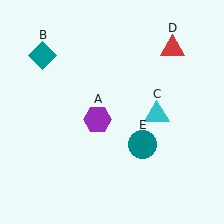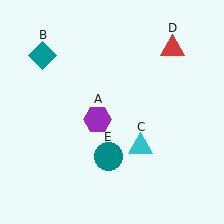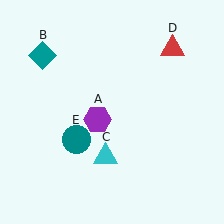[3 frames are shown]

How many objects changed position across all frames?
2 objects changed position: cyan triangle (object C), teal circle (object E).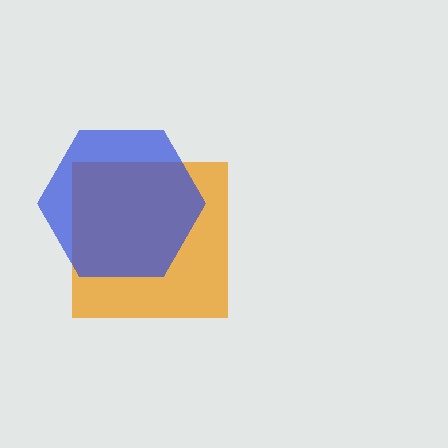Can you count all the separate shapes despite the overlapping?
Yes, there are 2 separate shapes.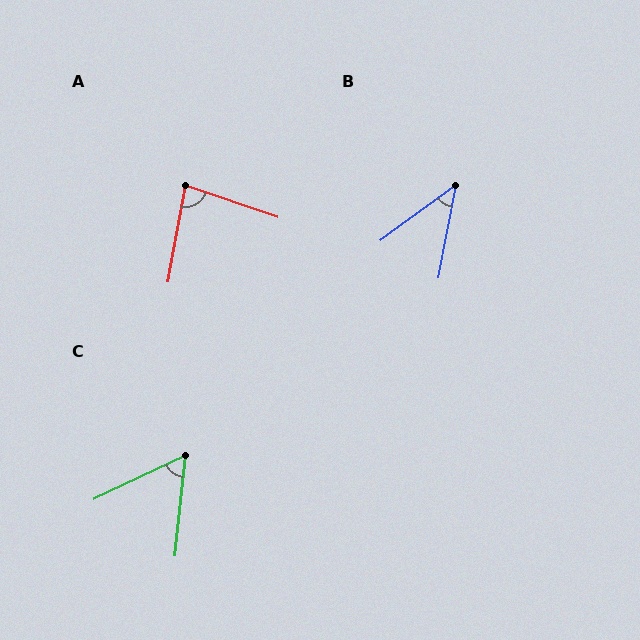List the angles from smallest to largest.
B (43°), C (58°), A (81°).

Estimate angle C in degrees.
Approximately 58 degrees.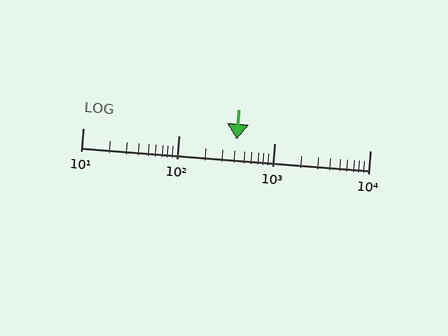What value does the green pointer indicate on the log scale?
The pointer indicates approximately 410.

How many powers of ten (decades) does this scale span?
The scale spans 3 decades, from 10 to 10000.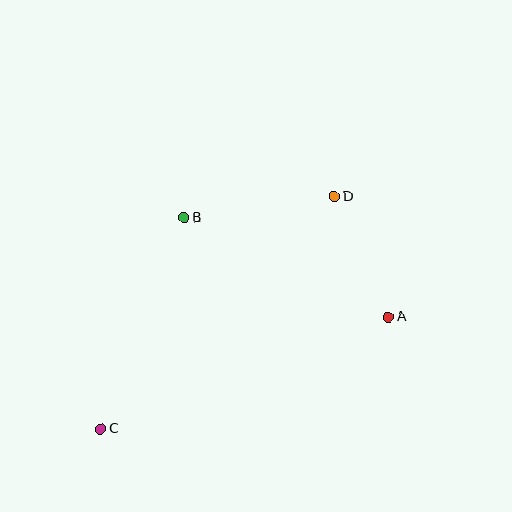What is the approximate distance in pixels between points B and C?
The distance between B and C is approximately 227 pixels.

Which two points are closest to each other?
Points A and D are closest to each other.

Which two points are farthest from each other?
Points C and D are farthest from each other.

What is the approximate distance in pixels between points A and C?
The distance between A and C is approximately 309 pixels.